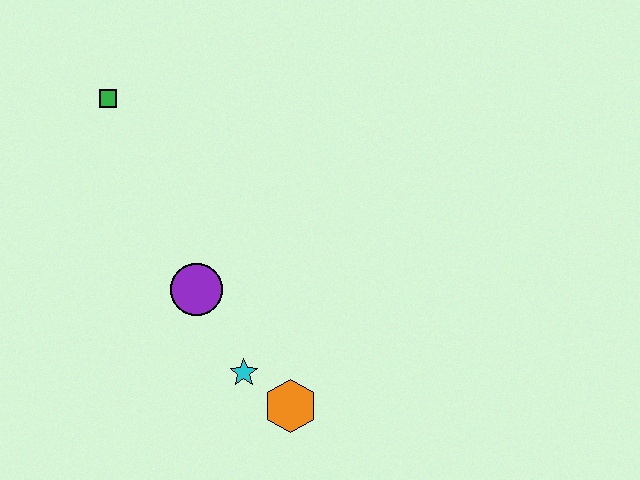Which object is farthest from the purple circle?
The green square is farthest from the purple circle.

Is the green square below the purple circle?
No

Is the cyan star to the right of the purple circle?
Yes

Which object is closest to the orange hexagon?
The cyan star is closest to the orange hexagon.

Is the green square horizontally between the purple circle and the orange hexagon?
No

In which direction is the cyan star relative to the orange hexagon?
The cyan star is to the left of the orange hexagon.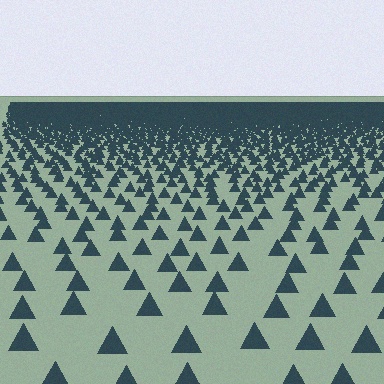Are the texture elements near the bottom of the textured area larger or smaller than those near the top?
Larger. Near the bottom, elements are closer to the viewer and appear at a bigger on-screen size.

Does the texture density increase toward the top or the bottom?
Density increases toward the top.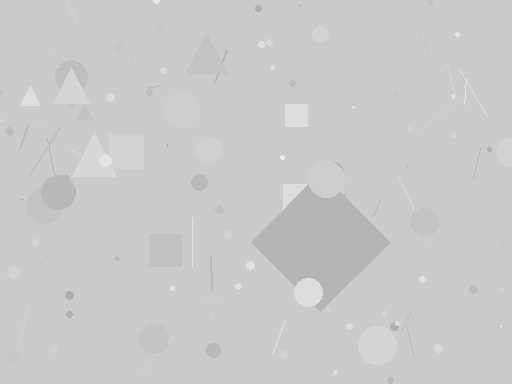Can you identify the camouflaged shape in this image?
The camouflaged shape is a diamond.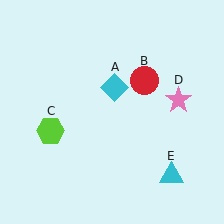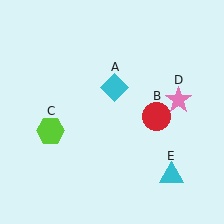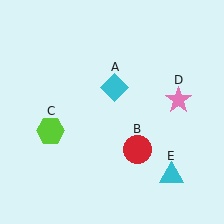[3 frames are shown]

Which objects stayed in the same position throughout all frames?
Cyan diamond (object A) and lime hexagon (object C) and pink star (object D) and cyan triangle (object E) remained stationary.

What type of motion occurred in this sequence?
The red circle (object B) rotated clockwise around the center of the scene.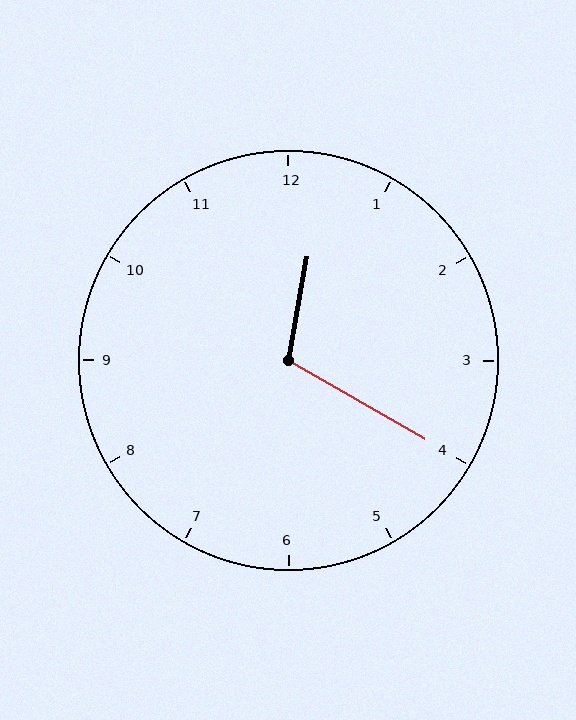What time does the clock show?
12:20.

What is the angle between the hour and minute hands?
Approximately 110 degrees.